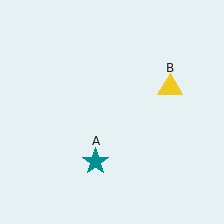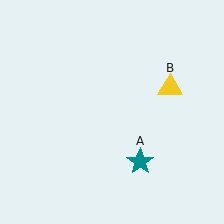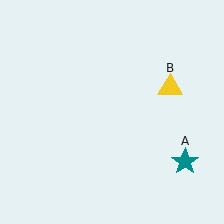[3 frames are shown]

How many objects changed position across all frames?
1 object changed position: teal star (object A).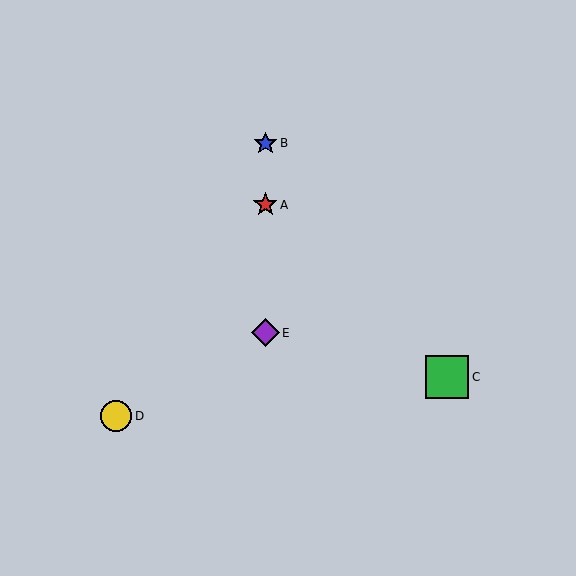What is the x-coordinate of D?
Object D is at x≈116.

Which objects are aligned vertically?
Objects A, B, E are aligned vertically.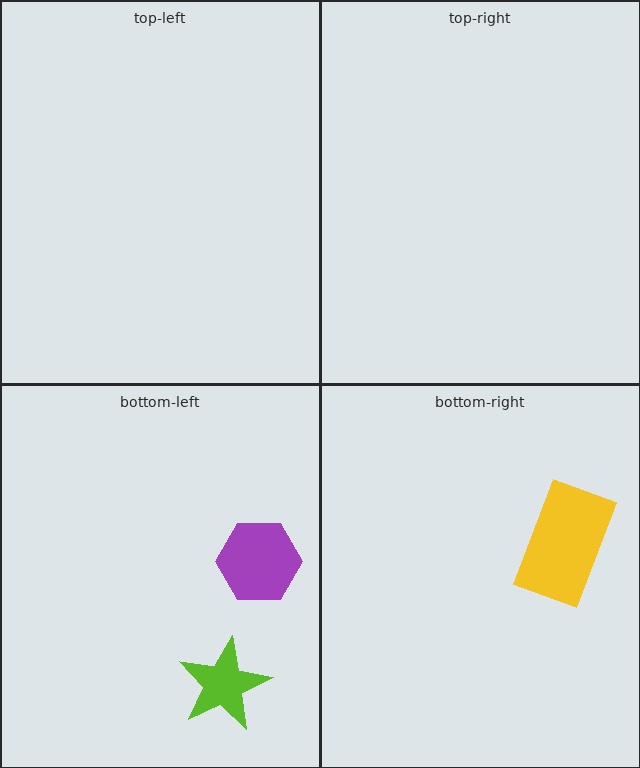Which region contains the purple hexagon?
The bottom-left region.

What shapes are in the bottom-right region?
The yellow rectangle.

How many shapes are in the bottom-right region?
1.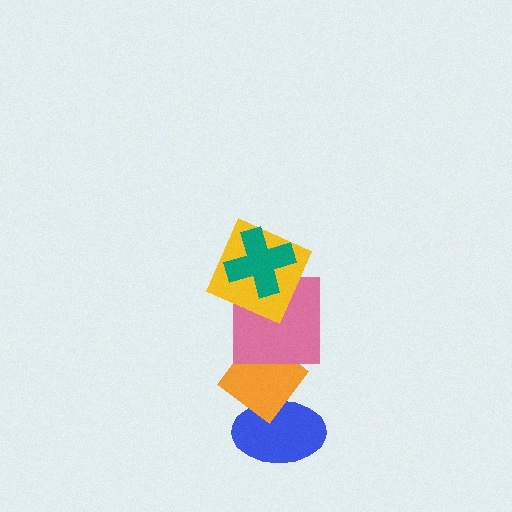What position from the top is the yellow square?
The yellow square is 2nd from the top.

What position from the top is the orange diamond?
The orange diamond is 4th from the top.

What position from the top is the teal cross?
The teal cross is 1st from the top.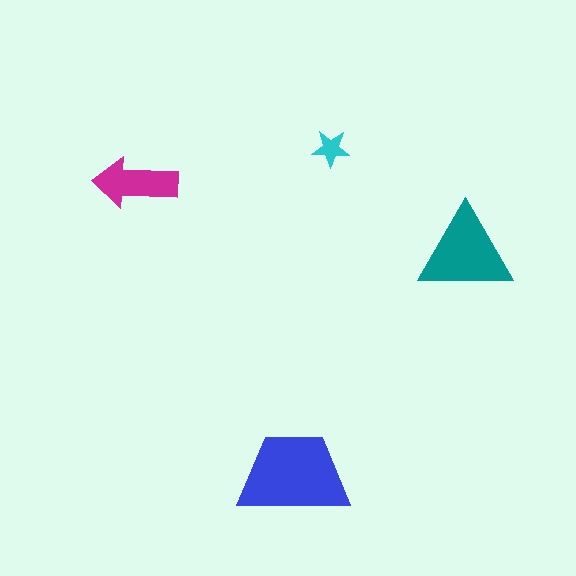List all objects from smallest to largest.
The cyan star, the magenta arrow, the teal triangle, the blue trapezoid.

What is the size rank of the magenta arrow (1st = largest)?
3rd.